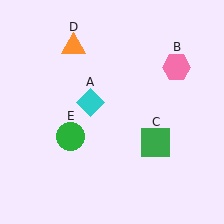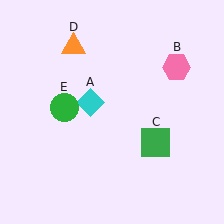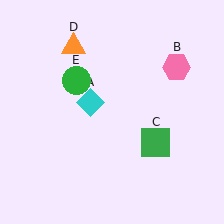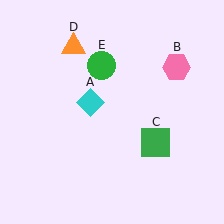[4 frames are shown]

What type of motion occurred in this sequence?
The green circle (object E) rotated clockwise around the center of the scene.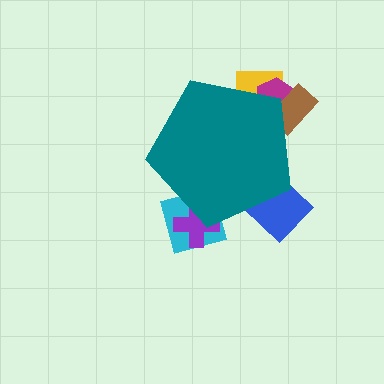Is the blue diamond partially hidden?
Yes, the blue diamond is partially hidden behind the teal pentagon.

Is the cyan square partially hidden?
Yes, the cyan square is partially hidden behind the teal pentagon.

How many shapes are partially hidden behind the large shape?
6 shapes are partially hidden.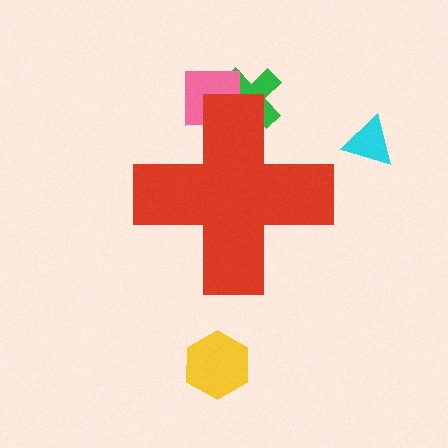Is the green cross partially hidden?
Yes, the green cross is partially hidden behind the red cross.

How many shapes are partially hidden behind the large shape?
2 shapes are partially hidden.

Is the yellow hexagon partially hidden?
No, the yellow hexagon is fully visible.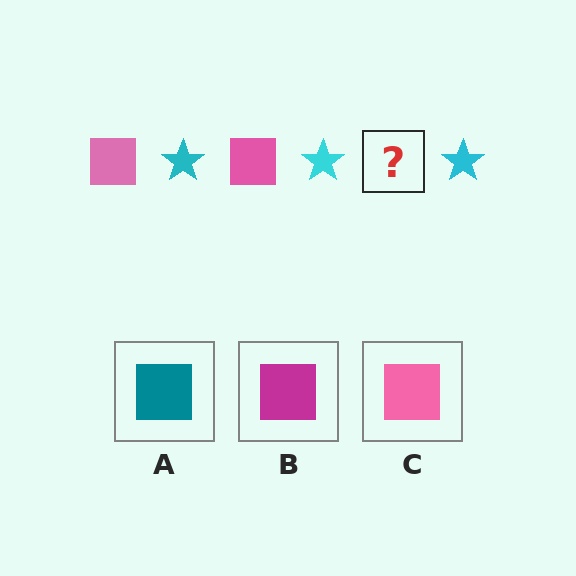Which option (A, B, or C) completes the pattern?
C.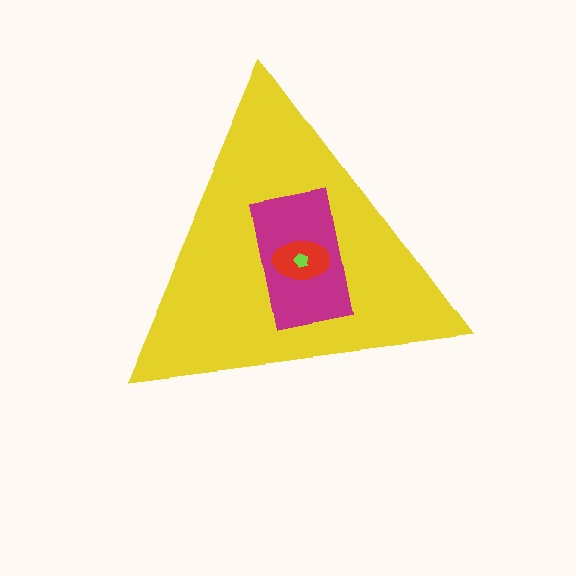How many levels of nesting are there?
4.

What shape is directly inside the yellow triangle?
The magenta rectangle.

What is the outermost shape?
The yellow triangle.